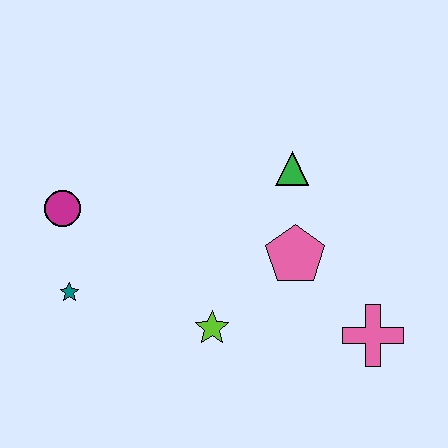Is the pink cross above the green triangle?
No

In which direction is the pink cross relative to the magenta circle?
The pink cross is to the right of the magenta circle.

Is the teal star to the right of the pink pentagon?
No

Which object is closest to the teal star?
The magenta circle is closest to the teal star.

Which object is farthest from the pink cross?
The magenta circle is farthest from the pink cross.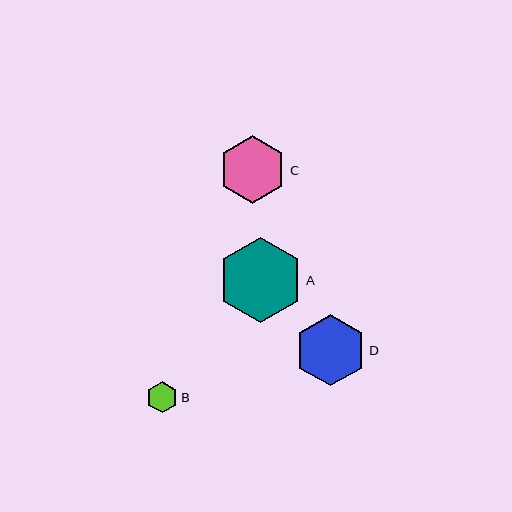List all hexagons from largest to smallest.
From largest to smallest: A, D, C, B.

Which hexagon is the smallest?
Hexagon B is the smallest with a size of approximately 31 pixels.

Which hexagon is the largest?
Hexagon A is the largest with a size of approximately 85 pixels.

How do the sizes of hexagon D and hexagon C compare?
Hexagon D and hexagon C are approximately the same size.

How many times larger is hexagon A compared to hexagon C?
Hexagon A is approximately 1.3 times the size of hexagon C.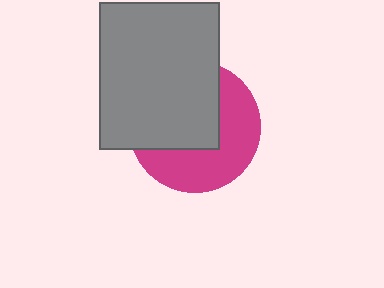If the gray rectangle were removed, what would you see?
You would see the complete magenta circle.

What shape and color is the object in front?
The object in front is a gray rectangle.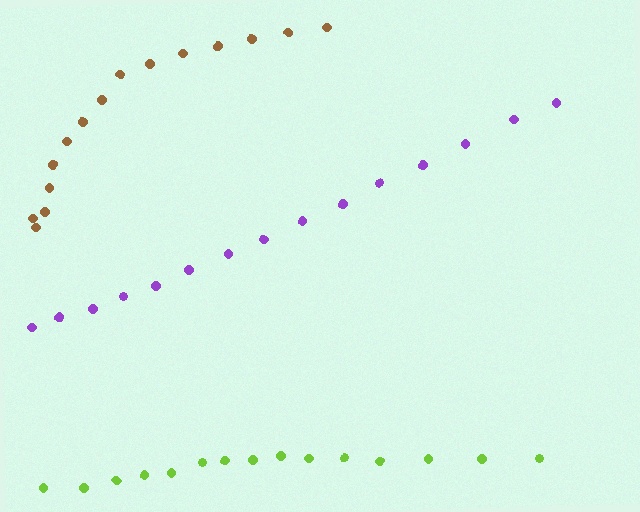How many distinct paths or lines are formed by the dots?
There are 3 distinct paths.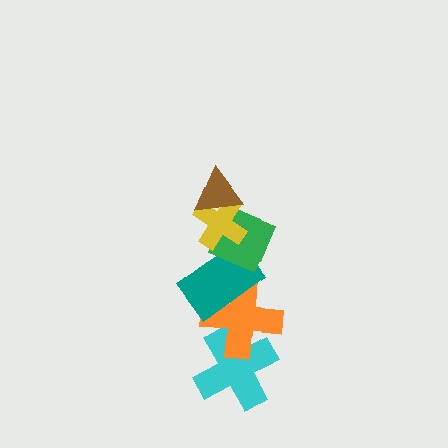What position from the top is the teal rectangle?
The teal rectangle is 4th from the top.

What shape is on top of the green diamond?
The yellow cross is on top of the green diamond.